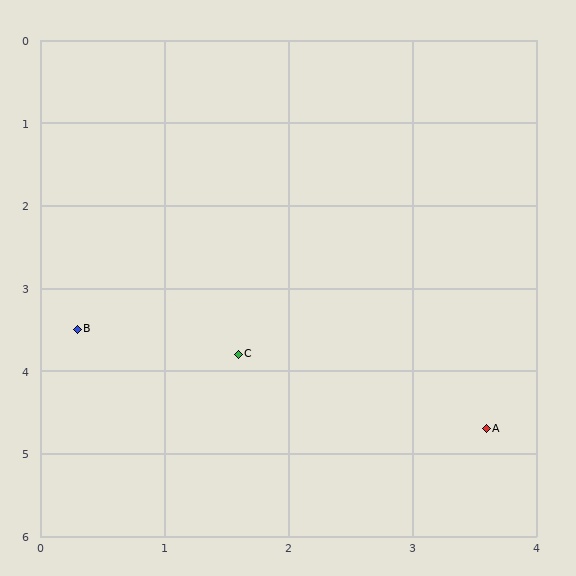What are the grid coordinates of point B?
Point B is at approximately (0.3, 3.5).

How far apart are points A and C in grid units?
Points A and C are about 2.2 grid units apart.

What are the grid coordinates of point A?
Point A is at approximately (3.6, 4.7).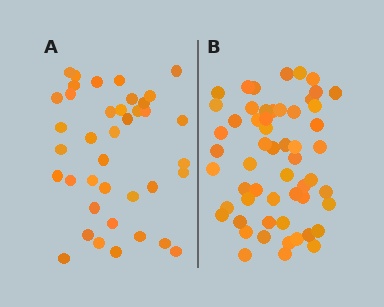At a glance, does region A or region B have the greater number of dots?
Region B (the right region) has more dots.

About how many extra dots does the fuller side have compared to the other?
Region B has approximately 15 more dots than region A.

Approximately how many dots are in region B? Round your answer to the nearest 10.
About 60 dots. (The exact count is 56, which rounds to 60.)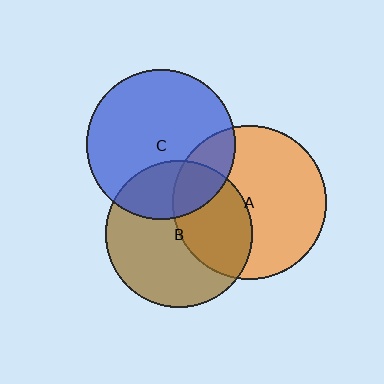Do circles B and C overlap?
Yes.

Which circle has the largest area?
Circle A (orange).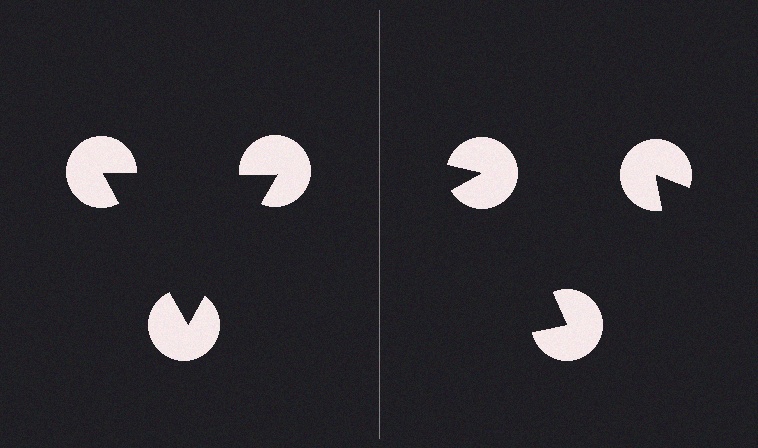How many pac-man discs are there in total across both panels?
6 — 3 on each side.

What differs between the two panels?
The pac-man discs are positioned identically on both sides; only the wedge orientations differ. On the left they align to a triangle; on the right they are misaligned.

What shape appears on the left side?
An illusory triangle.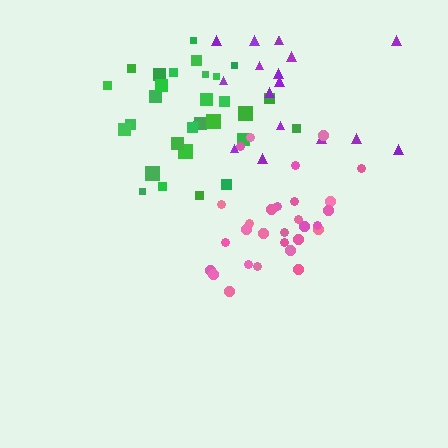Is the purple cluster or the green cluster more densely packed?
Green.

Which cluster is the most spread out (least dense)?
Purple.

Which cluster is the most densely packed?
Pink.